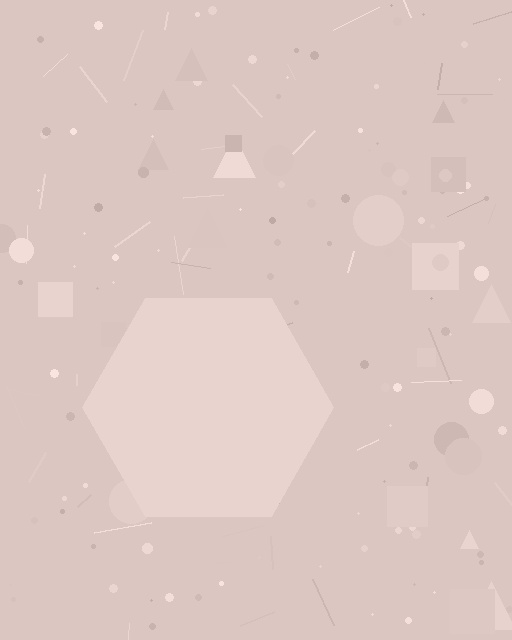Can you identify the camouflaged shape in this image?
The camouflaged shape is a hexagon.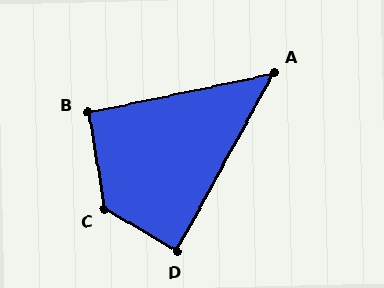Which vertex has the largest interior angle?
C, at approximately 131 degrees.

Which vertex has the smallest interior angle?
A, at approximately 49 degrees.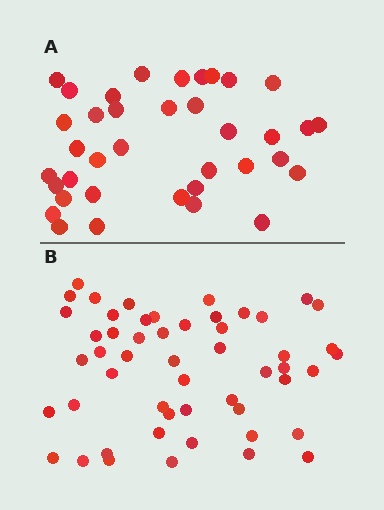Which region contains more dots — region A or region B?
Region B (the bottom region) has more dots.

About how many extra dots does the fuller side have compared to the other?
Region B has approximately 15 more dots than region A.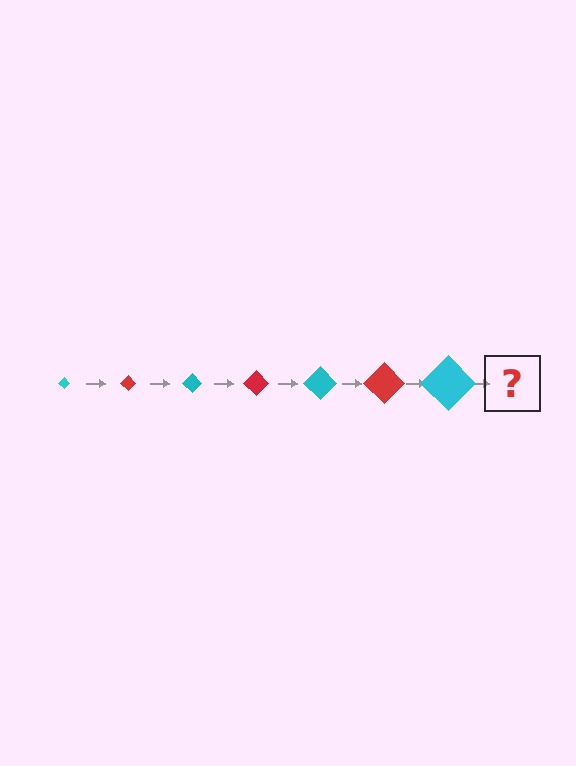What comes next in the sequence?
The next element should be a red diamond, larger than the previous one.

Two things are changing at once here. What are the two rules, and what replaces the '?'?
The two rules are that the diamond grows larger each step and the color cycles through cyan and red. The '?' should be a red diamond, larger than the previous one.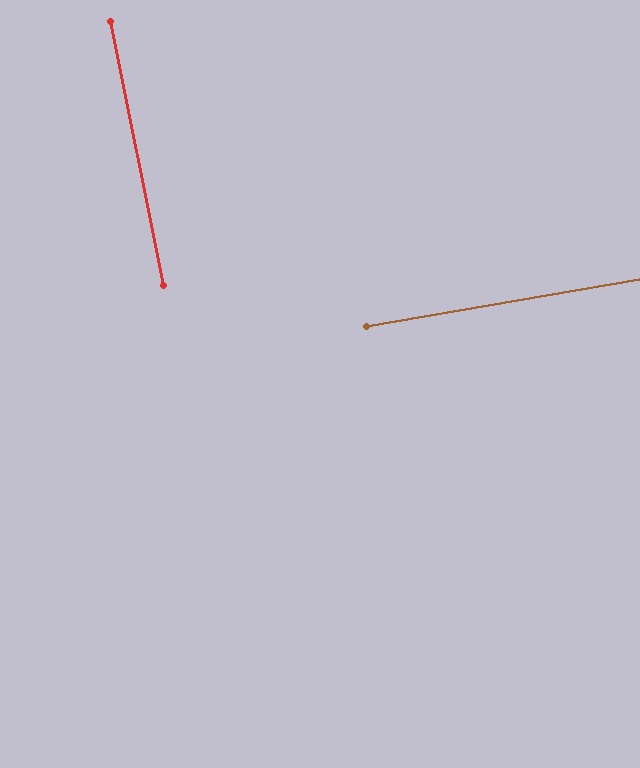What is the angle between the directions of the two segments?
Approximately 89 degrees.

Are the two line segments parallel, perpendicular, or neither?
Perpendicular — they meet at approximately 89°.